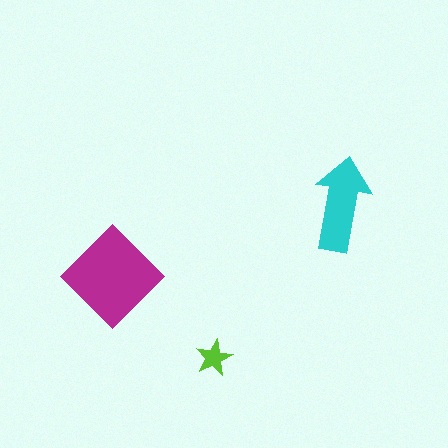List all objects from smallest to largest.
The lime star, the cyan arrow, the magenta diamond.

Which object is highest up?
The cyan arrow is topmost.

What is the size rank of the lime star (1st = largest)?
3rd.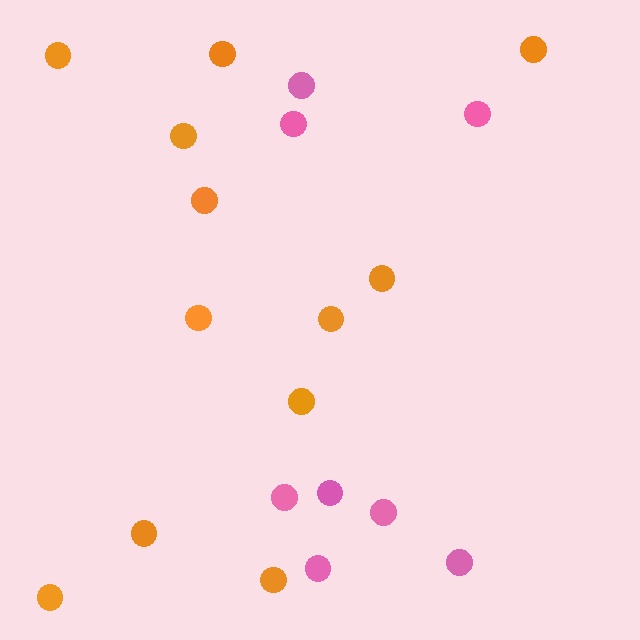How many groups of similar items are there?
There are 2 groups: one group of orange circles (12) and one group of pink circles (8).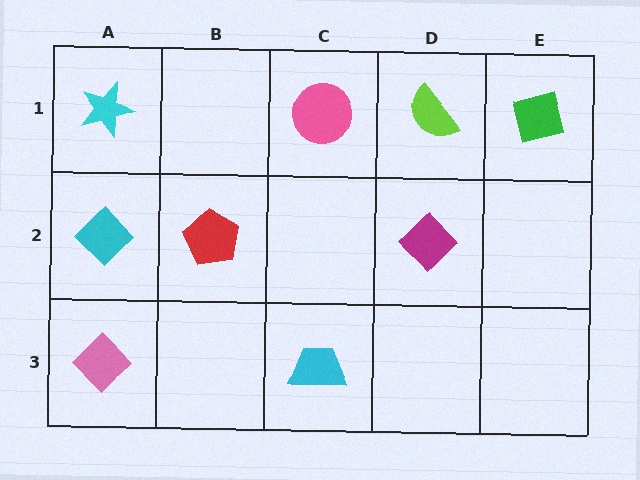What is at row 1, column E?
A green square.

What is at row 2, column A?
A cyan diamond.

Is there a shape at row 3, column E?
No, that cell is empty.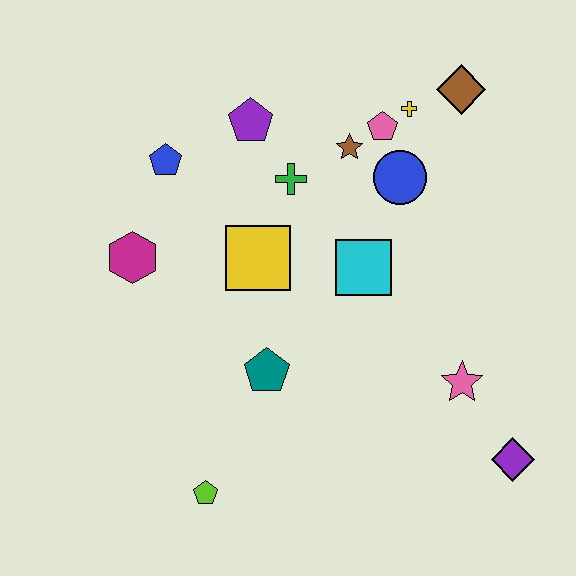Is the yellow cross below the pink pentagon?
No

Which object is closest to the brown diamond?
The yellow cross is closest to the brown diamond.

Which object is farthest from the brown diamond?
The lime pentagon is farthest from the brown diamond.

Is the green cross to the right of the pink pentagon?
No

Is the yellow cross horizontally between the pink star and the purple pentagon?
Yes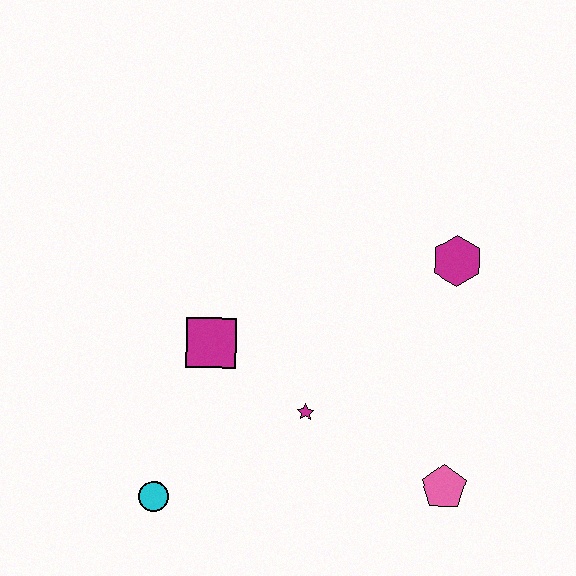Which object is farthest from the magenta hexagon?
The cyan circle is farthest from the magenta hexagon.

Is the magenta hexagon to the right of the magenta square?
Yes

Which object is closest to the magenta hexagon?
The magenta star is closest to the magenta hexagon.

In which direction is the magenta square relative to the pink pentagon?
The magenta square is to the left of the pink pentagon.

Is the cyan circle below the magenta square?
Yes